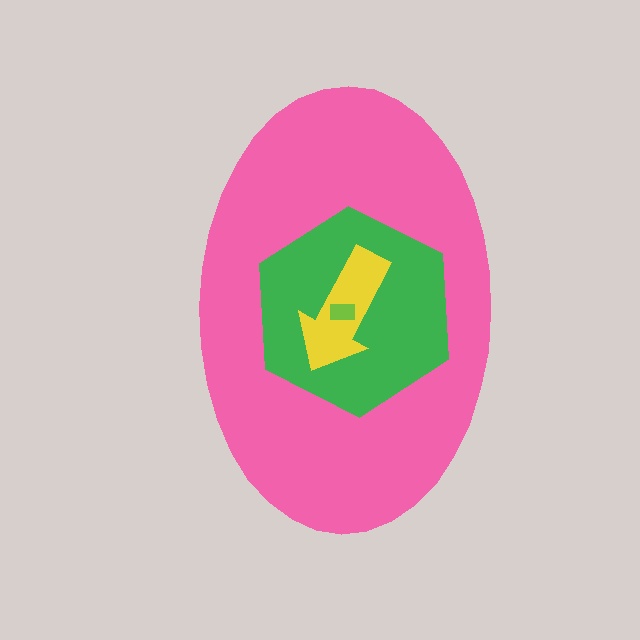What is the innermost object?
The lime rectangle.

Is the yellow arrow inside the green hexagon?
Yes.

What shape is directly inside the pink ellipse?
The green hexagon.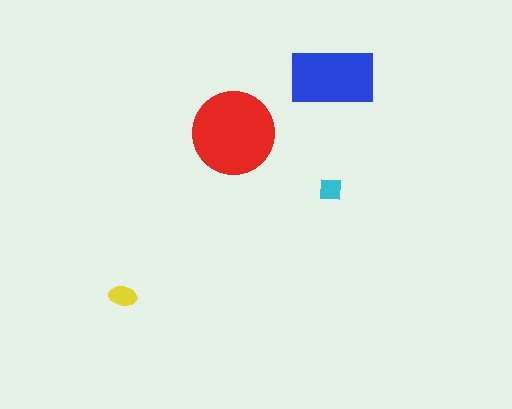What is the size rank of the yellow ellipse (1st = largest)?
3rd.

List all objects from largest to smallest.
The red circle, the blue rectangle, the yellow ellipse, the cyan square.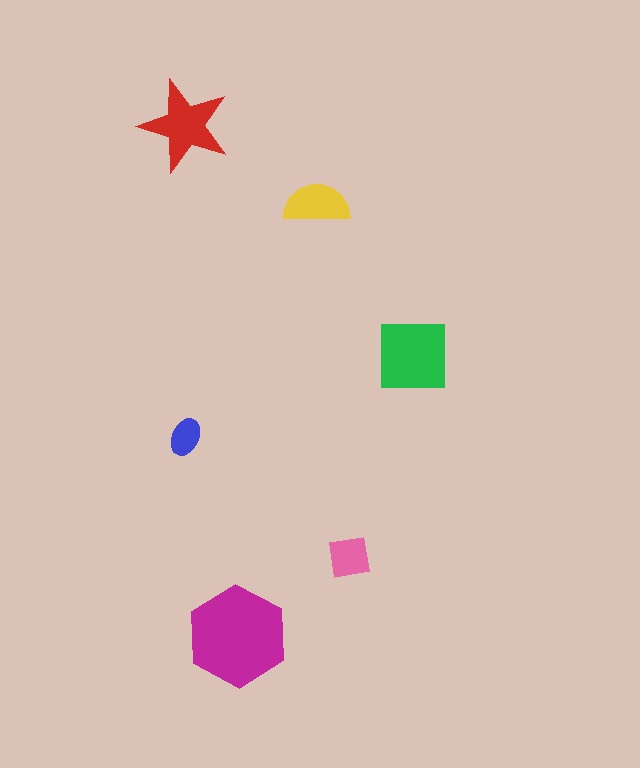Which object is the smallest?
The blue ellipse.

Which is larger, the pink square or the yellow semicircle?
The yellow semicircle.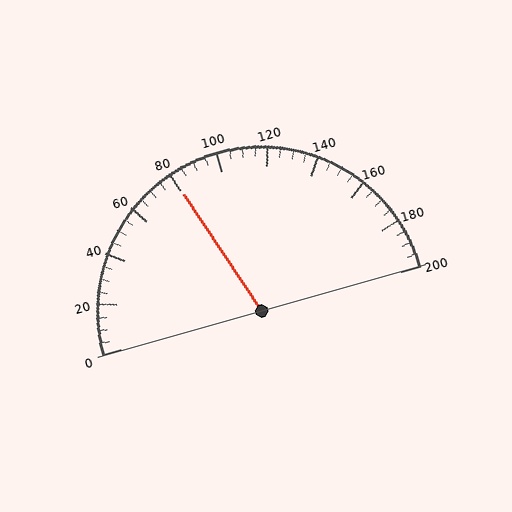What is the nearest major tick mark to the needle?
The nearest major tick mark is 80.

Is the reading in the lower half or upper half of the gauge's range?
The reading is in the lower half of the range (0 to 200).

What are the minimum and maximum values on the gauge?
The gauge ranges from 0 to 200.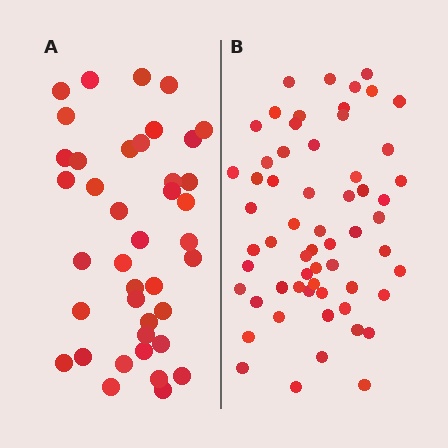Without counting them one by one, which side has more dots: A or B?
Region B (the right region) has more dots.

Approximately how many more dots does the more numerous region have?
Region B has approximately 20 more dots than region A.